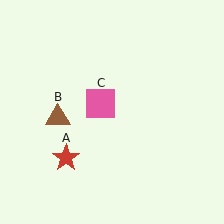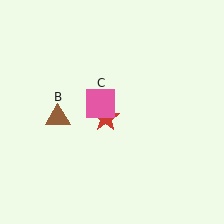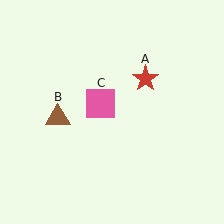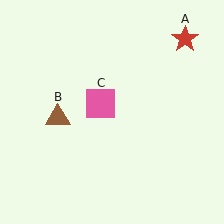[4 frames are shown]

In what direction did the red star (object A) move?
The red star (object A) moved up and to the right.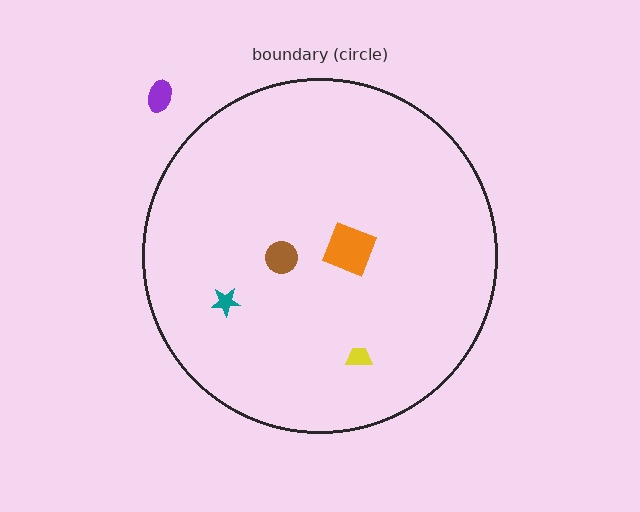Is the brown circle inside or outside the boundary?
Inside.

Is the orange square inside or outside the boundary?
Inside.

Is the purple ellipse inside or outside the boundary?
Outside.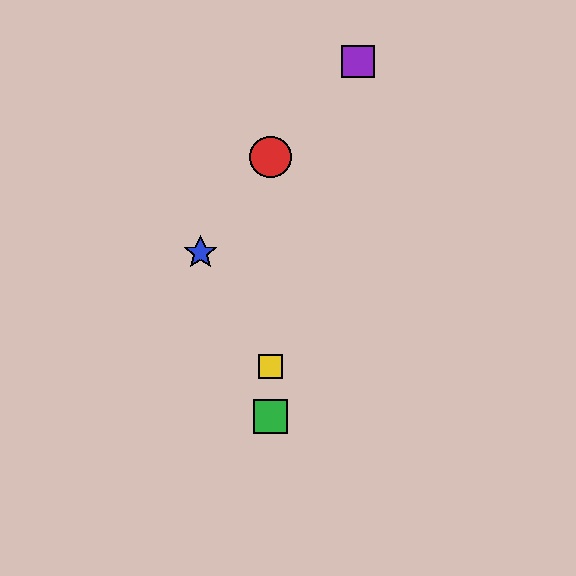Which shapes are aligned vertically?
The red circle, the green square, the yellow square are aligned vertically.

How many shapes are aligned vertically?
3 shapes (the red circle, the green square, the yellow square) are aligned vertically.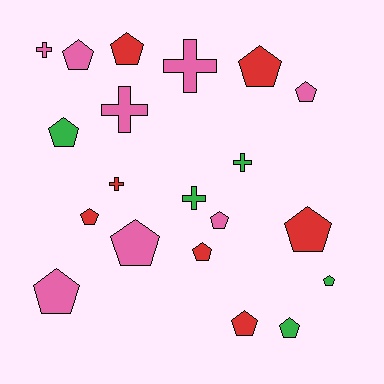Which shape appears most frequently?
Pentagon, with 14 objects.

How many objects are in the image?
There are 20 objects.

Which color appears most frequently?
Pink, with 8 objects.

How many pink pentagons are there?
There are 5 pink pentagons.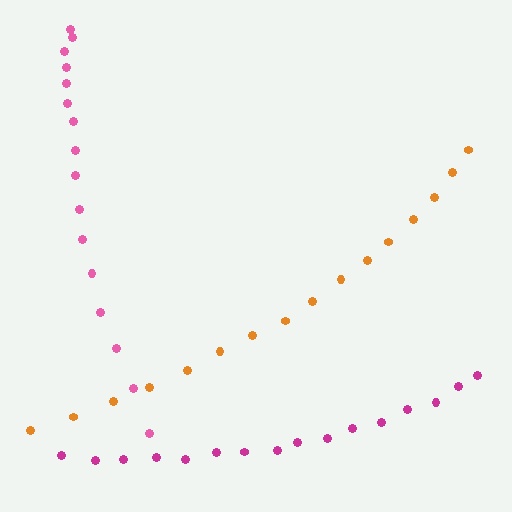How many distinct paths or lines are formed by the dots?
There are 3 distinct paths.